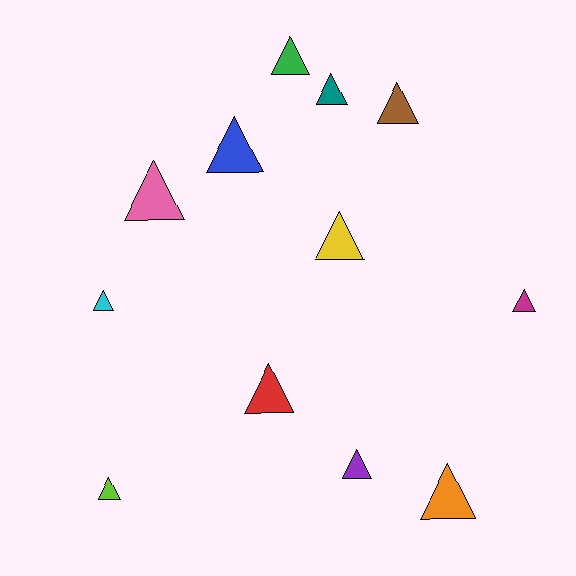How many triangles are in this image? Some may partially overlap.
There are 12 triangles.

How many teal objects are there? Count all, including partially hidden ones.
There is 1 teal object.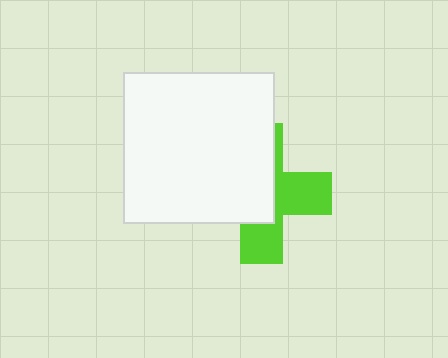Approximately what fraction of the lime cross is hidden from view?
Roughly 55% of the lime cross is hidden behind the white square.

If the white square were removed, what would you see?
You would see the complete lime cross.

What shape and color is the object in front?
The object in front is a white square.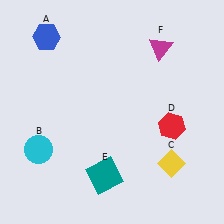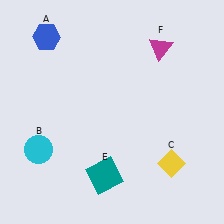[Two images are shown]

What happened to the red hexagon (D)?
The red hexagon (D) was removed in Image 2. It was in the bottom-right area of Image 1.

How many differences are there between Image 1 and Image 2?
There is 1 difference between the two images.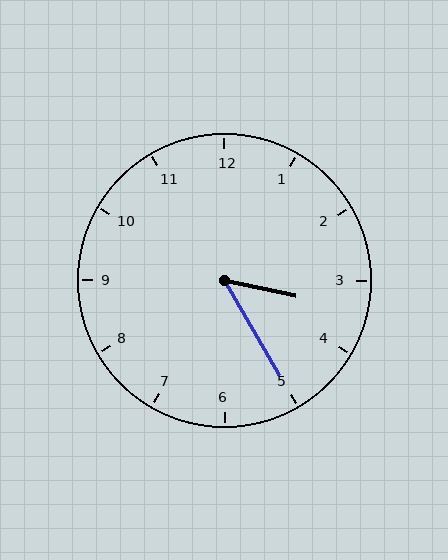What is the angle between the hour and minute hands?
Approximately 48 degrees.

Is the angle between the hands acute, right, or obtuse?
It is acute.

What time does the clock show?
3:25.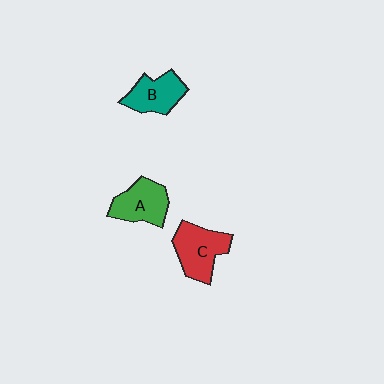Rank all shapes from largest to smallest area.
From largest to smallest: C (red), A (green), B (teal).